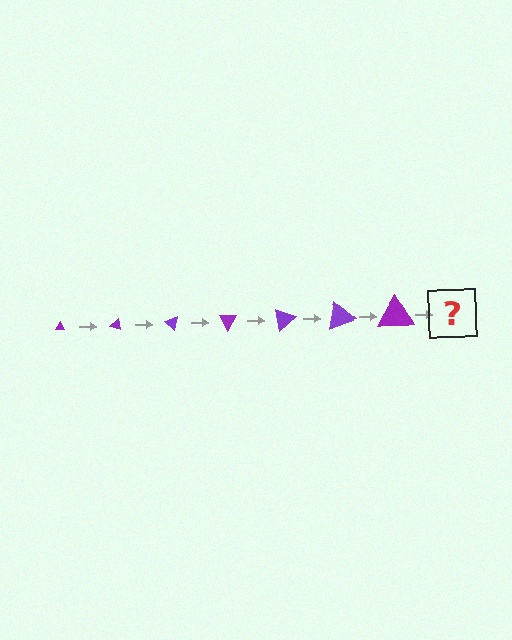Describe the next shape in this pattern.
It should be a triangle, larger than the previous one and rotated 140 degrees from the start.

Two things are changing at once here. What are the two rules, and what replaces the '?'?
The two rules are that the triangle grows larger each step and it rotates 20 degrees each step. The '?' should be a triangle, larger than the previous one and rotated 140 degrees from the start.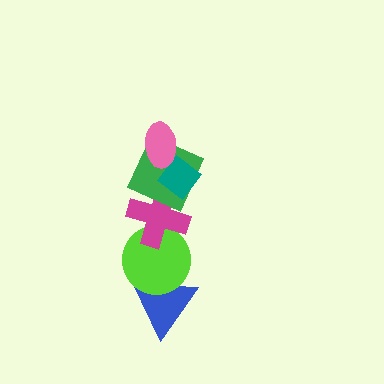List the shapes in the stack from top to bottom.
From top to bottom: the pink ellipse, the teal diamond, the green square, the magenta cross, the lime circle, the blue triangle.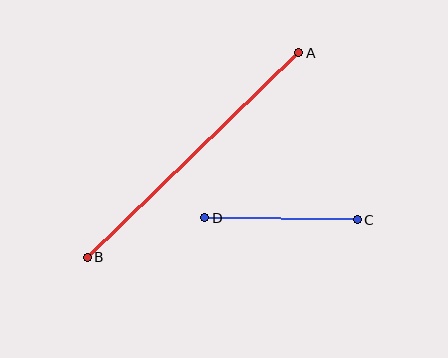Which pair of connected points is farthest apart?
Points A and B are farthest apart.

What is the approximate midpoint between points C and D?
The midpoint is at approximately (281, 219) pixels.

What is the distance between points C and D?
The distance is approximately 153 pixels.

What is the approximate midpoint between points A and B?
The midpoint is at approximately (193, 155) pixels.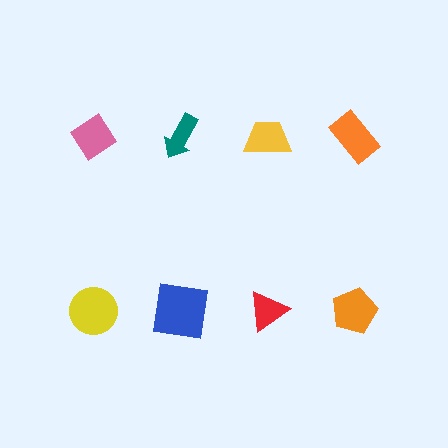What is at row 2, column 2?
A blue square.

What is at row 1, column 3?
A yellow trapezoid.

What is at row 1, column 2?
A teal arrow.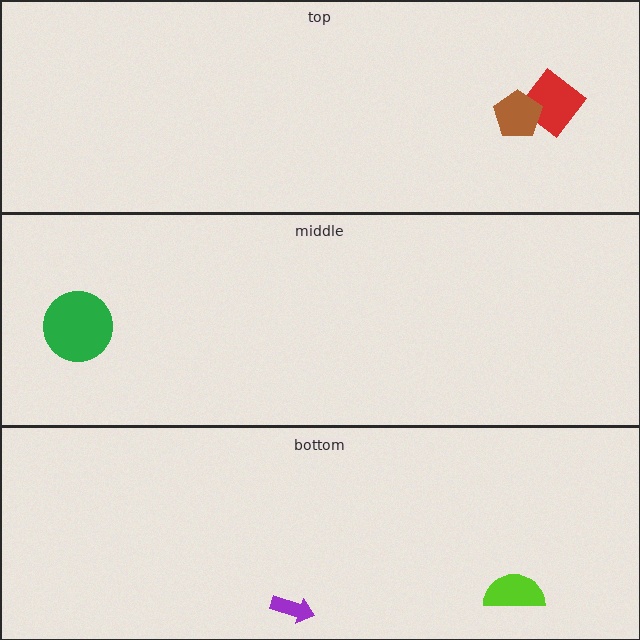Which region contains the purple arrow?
The bottom region.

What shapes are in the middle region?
The green circle.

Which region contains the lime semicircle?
The bottom region.